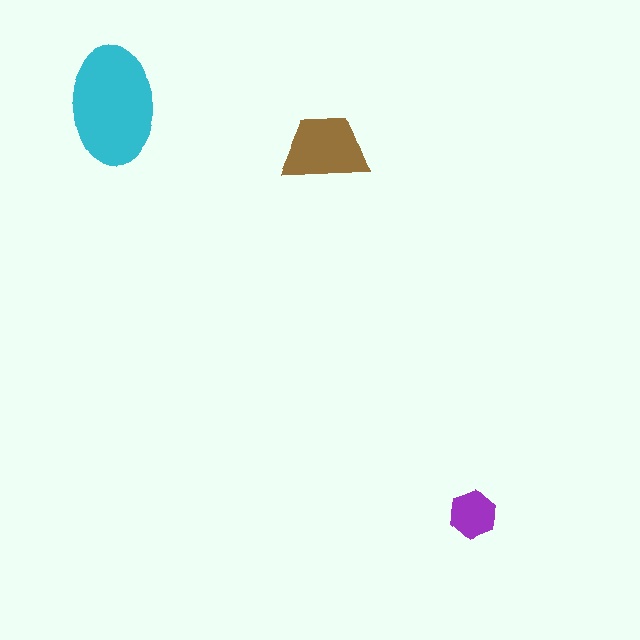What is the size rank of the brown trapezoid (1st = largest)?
2nd.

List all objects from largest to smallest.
The cyan ellipse, the brown trapezoid, the purple hexagon.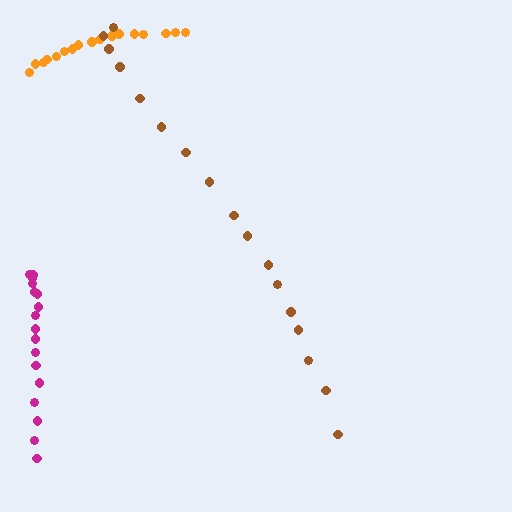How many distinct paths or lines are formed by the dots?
There are 3 distinct paths.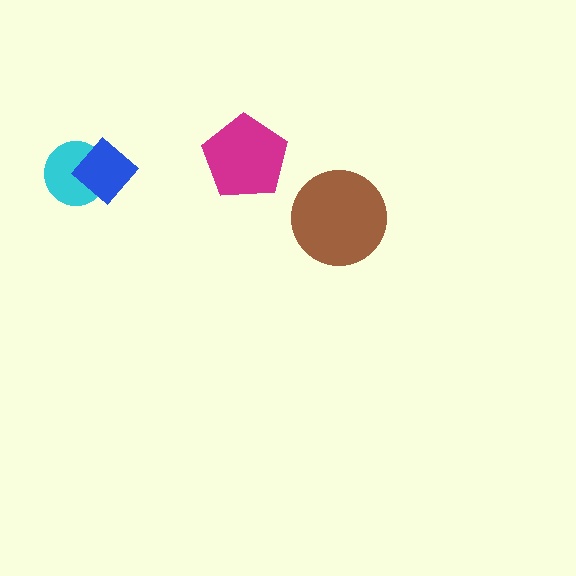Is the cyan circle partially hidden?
Yes, it is partially covered by another shape.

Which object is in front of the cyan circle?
The blue diamond is in front of the cyan circle.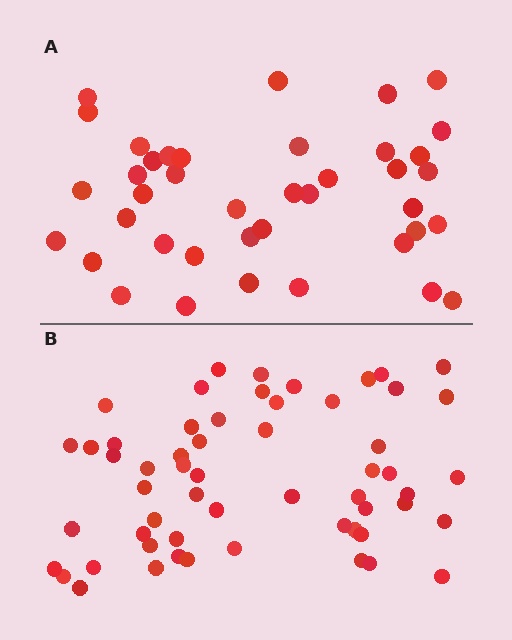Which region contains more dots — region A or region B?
Region B (the bottom region) has more dots.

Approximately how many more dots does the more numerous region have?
Region B has approximately 15 more dots than region A.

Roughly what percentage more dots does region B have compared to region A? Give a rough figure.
About 40% more.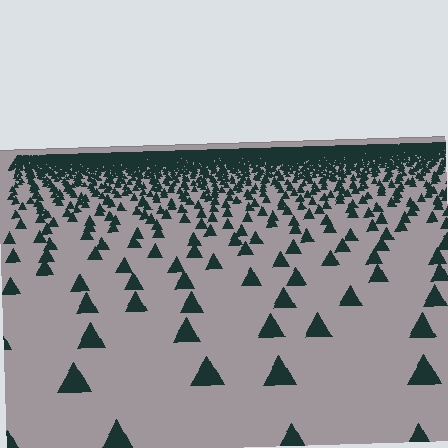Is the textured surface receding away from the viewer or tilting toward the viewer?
The surface is receding away from the viewer. Texture elements get smaller and denser toward the top.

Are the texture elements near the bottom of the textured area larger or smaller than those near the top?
Larger. Near the bottom, elements are closer to the viewer and appear at a bigger on-screen size.